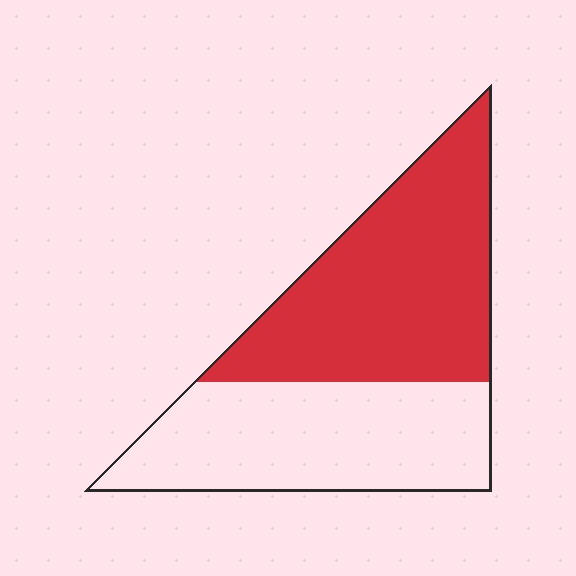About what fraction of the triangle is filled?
About one half (1/2).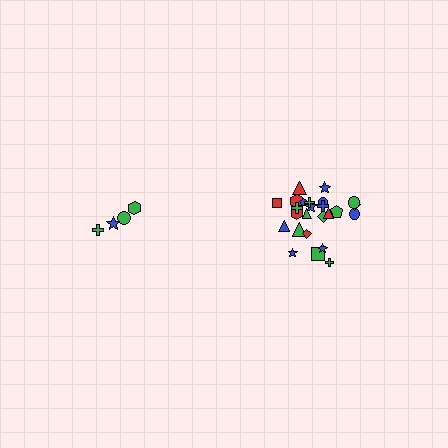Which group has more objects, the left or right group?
The right group.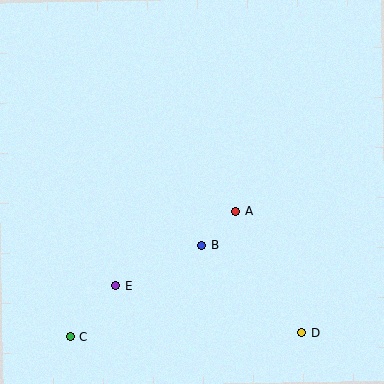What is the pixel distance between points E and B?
The distance between E and B is 96 pixels.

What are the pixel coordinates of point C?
Point C is at (71, 337).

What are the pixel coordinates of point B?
Point B is at (202, 245).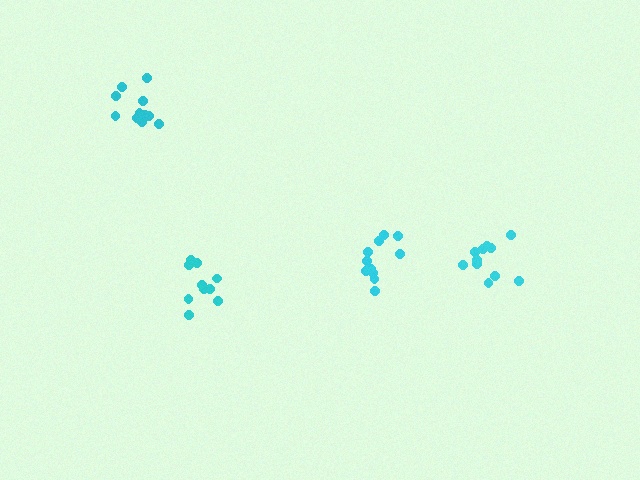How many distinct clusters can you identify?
There are 4 distinct clusters.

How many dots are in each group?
Group 1: 11 dots, Group 2: 10 dots, Group 3: 11 dots, Group 4: 11 dots (43 total).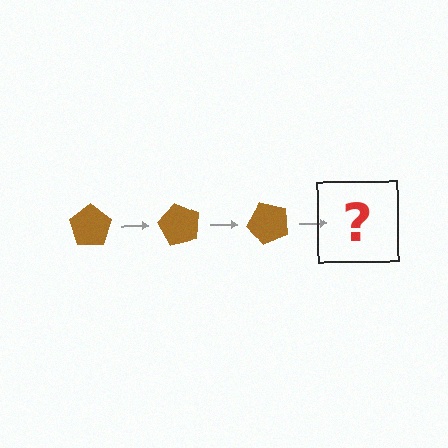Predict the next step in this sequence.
The next step is a brown pentagon rotated 180 degrees.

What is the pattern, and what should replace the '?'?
The pattern is that the pentagon rotates 60 degrees each step. The '?' should be a brown pentagon rotated 180 degrees.